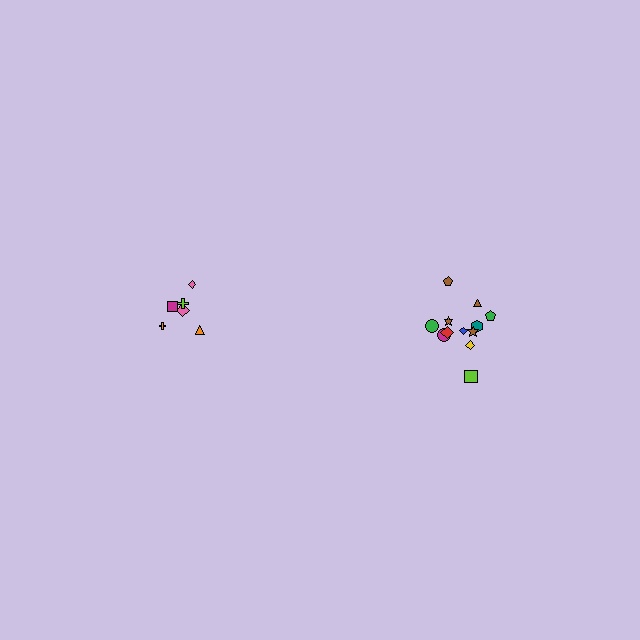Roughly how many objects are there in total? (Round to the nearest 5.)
Roughly 20 objects in total.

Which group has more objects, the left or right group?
The right group.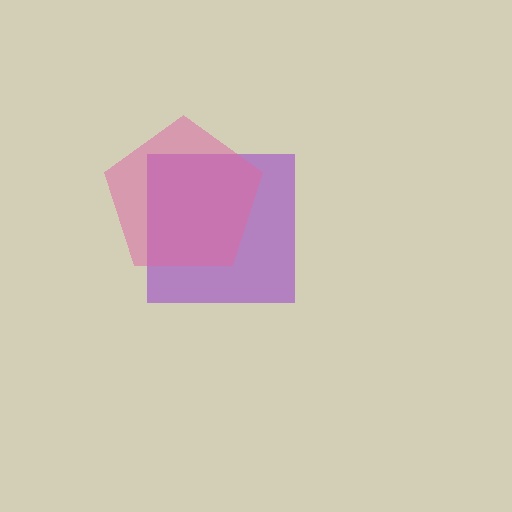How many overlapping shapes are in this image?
There are 2 overlapping shapes in the image.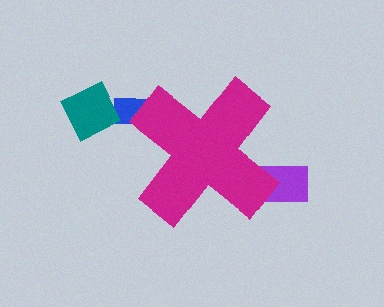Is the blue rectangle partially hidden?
Yes, the blue rectangle is partially hidden behind the magenta cross.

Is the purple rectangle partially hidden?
Yes, the purple rectangle is partially hidden behind the magenta cross.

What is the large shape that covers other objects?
A magenta cross.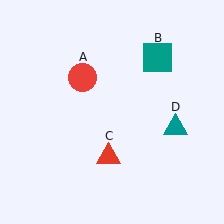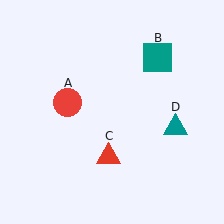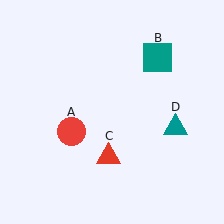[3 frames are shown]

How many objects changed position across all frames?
1 object changed position: red circle (object A).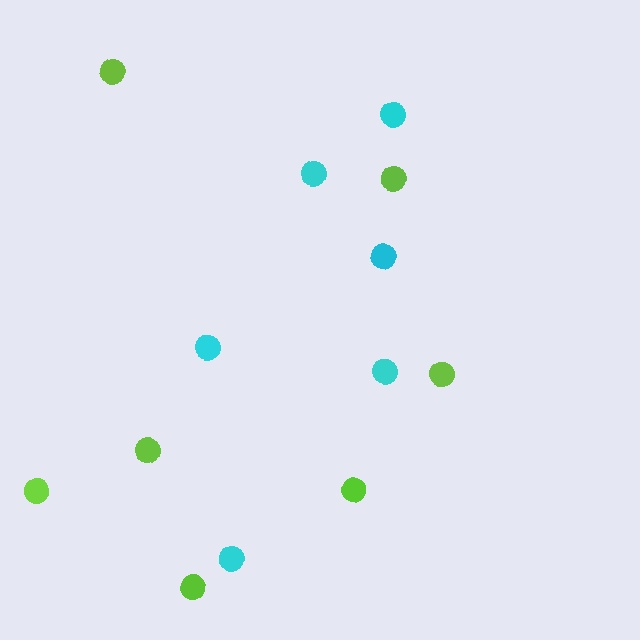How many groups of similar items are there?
There are 2 groups: one group of lime circles (7) and one group of cyan circles (6).